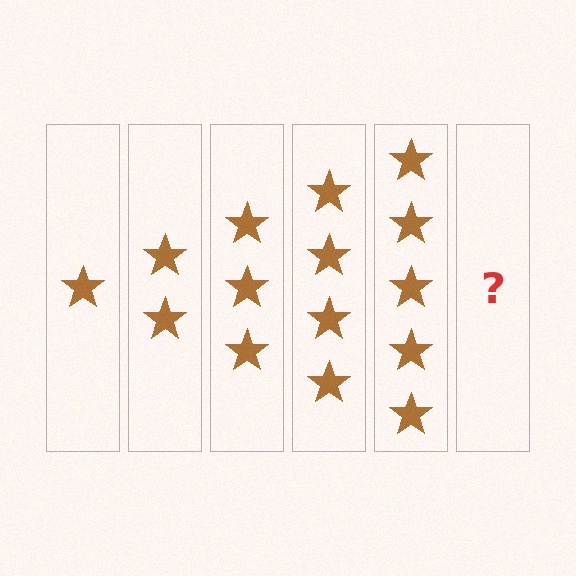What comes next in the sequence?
The next element should be 6 stars.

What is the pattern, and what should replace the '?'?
The pattern is that each step adds one more star. The '?' should be 6 stars.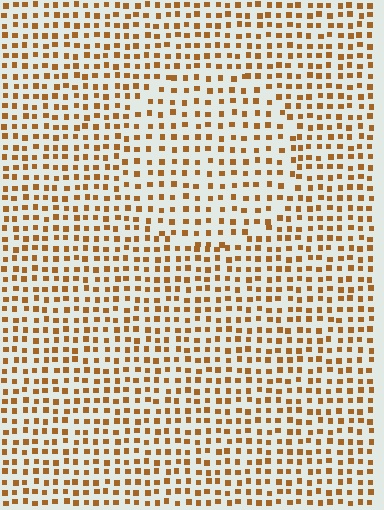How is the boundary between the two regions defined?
The boundary is defined by a change in element density (approximately 1.4x ratio). All elements are the same color, size, and shape.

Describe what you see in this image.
The image contains small brown elements arranged at two different densities. A circle-shaped region is visible where the elements are less densely packed than the surrounding area.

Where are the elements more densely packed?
The elements are more densely packed outside the circle boundary.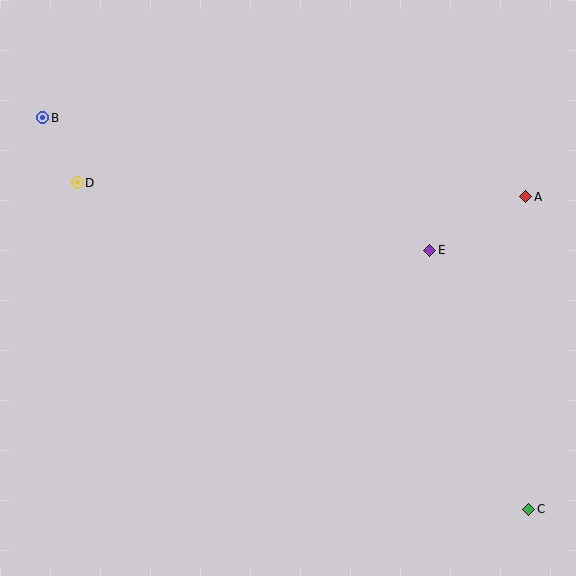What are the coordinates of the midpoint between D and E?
The midpoint between D and E is at (253, 216).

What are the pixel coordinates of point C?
Point C is at (529, 509).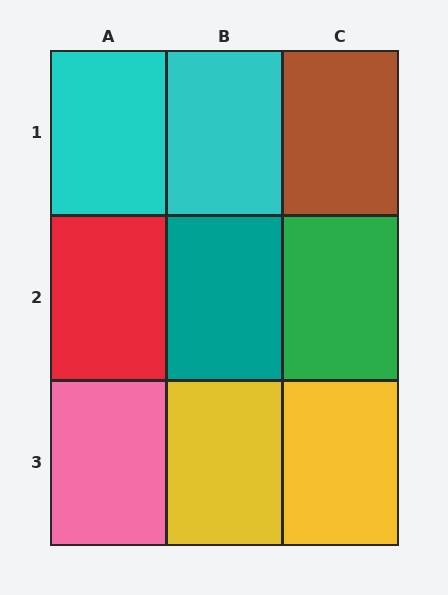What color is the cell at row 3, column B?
Yellow.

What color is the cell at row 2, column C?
Green.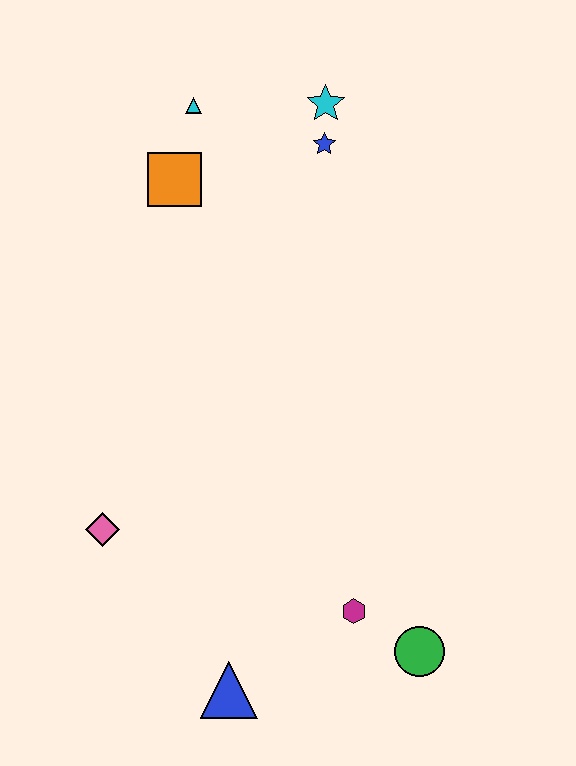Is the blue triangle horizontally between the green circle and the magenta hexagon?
No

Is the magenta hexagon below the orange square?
Yes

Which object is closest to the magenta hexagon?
The green circle is closest to the magenta hexagon.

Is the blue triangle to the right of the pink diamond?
Yes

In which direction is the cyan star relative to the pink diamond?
The cyan star is above the pink diamond.